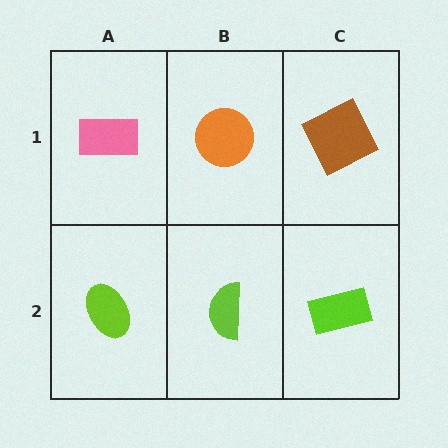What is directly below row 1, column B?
A lime semicircle.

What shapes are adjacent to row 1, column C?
A lime rectangle (row 2, column C), an orange circle (row 1, column B).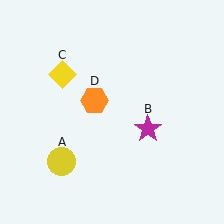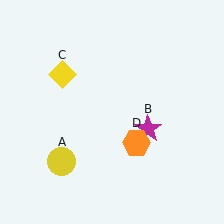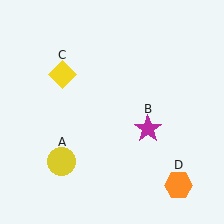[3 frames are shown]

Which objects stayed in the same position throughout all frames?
Yellow circle (object A) and magenta star (object B) and yellow diamond (object C) remained stationary.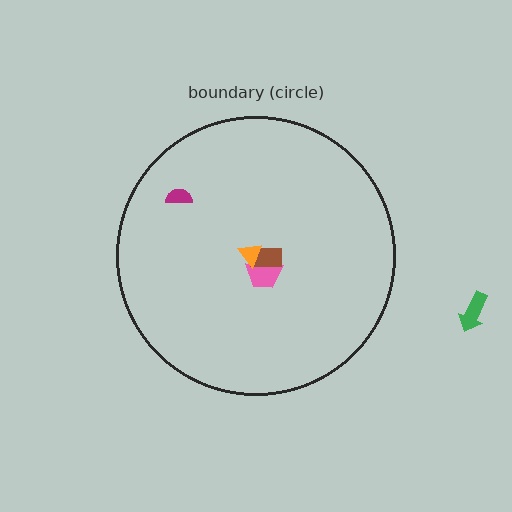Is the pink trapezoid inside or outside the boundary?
Inside.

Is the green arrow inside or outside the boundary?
Outside.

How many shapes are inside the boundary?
4 inside, 1 outside.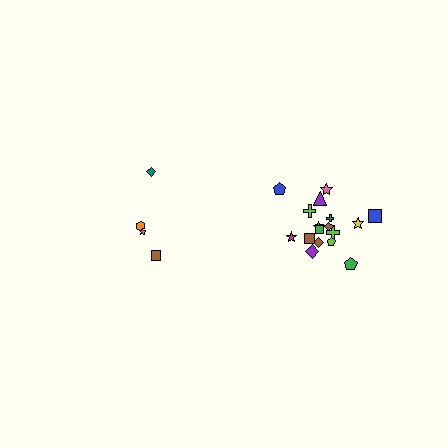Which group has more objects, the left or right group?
The right group.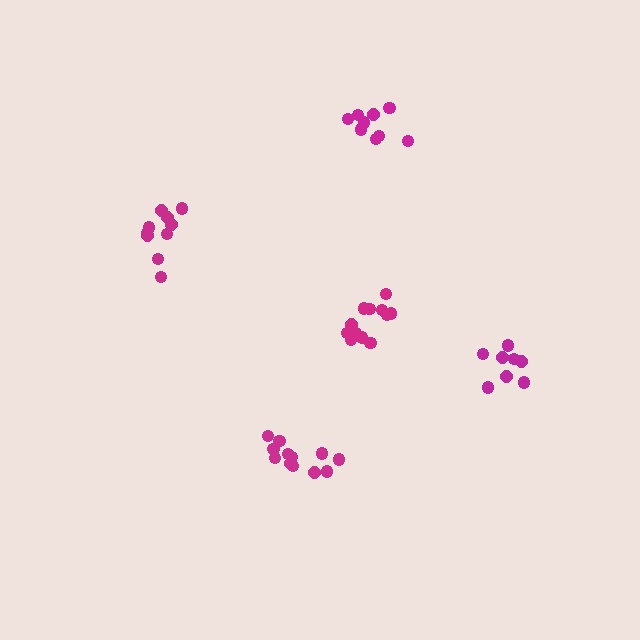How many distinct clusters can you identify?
There are 5 distinct clusters.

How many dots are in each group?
Group 1: 12 dots, Group 2: 8 dots, Group 3: 12 dots, Group 4: 9 dots, Group 5: 10 dots (51 total).